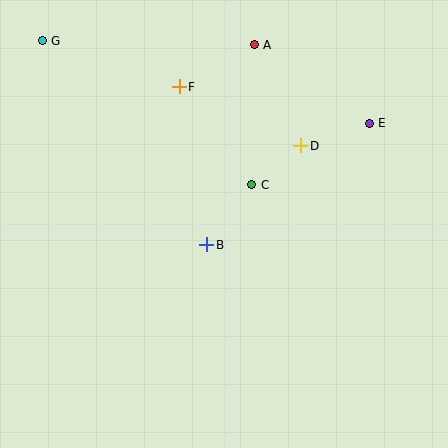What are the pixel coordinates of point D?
Point D is at (301, 146).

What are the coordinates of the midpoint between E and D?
The midpoint between E and D is at (335, 135).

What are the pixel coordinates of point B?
Point B is at (207, 245).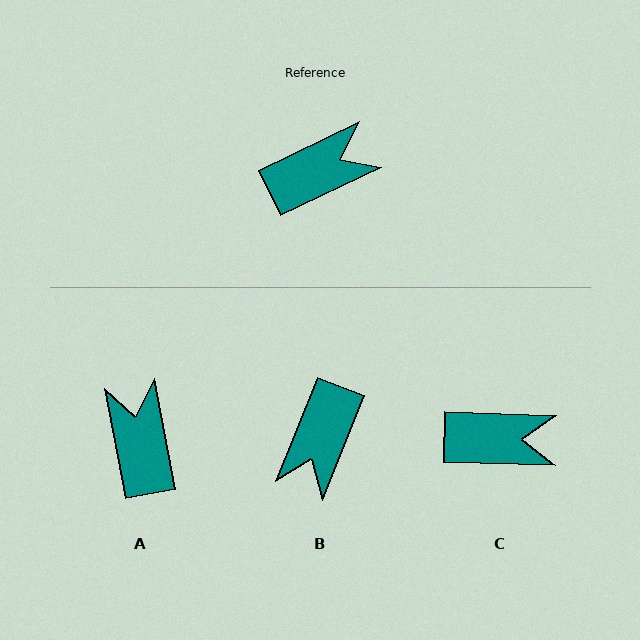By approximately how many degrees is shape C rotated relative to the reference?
Approximately 27 degrees clockwise.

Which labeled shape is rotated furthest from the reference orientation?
B, about 137 degrees away.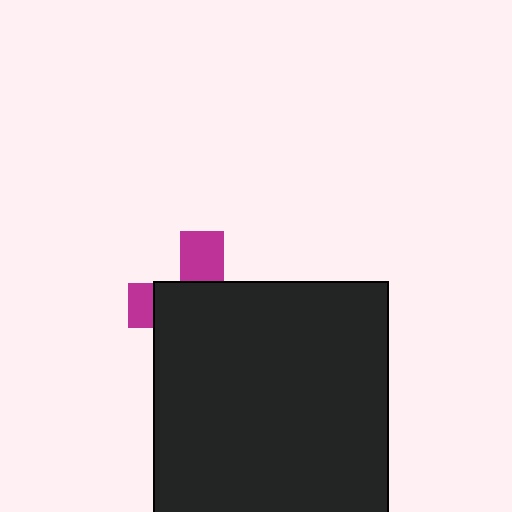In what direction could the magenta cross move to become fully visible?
The magenta cross could move up. That would shift it out from behind the black square entirely.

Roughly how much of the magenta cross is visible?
A small part of it is visible (roughly 30%).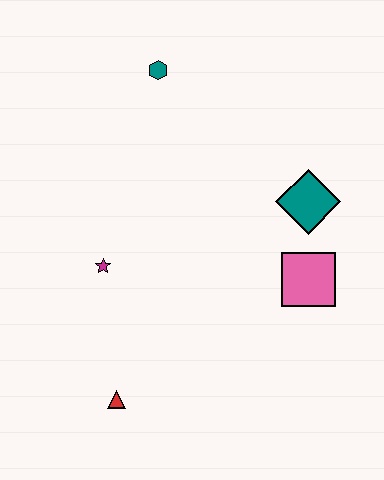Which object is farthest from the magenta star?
The teal diamond is farthest from the magenta star.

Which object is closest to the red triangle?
The magenta star is closest to the red triangle.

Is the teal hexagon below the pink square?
No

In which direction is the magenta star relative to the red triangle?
The magenta star is above the red triangle.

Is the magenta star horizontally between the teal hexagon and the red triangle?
No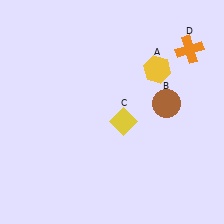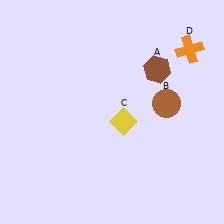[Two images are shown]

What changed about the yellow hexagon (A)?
In Image 1, A is yellow. In Image 2, it changed to brown.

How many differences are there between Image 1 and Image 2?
There is 1 difference between the two images.